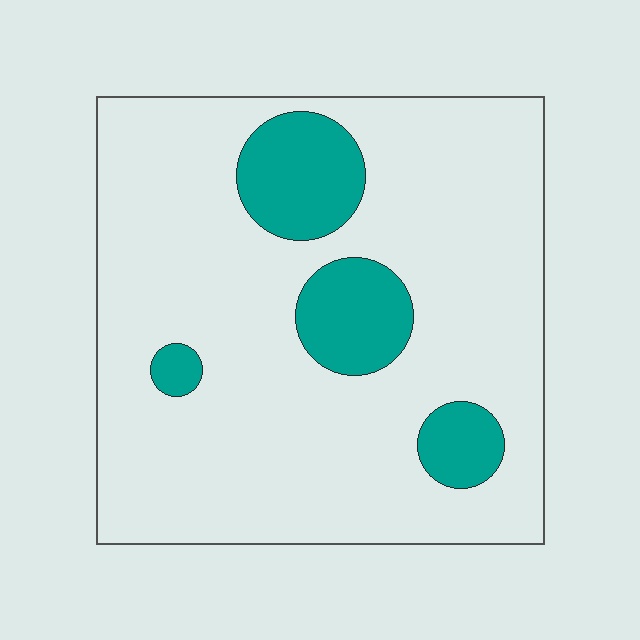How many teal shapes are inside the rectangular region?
4.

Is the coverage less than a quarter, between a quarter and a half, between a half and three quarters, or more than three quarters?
Less than a quarter.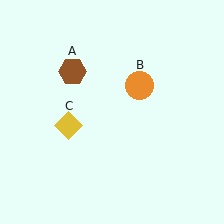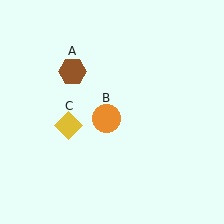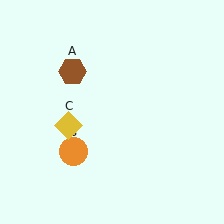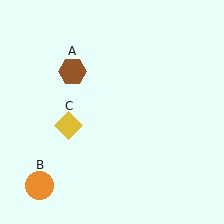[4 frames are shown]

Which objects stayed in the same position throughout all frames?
Brown hexagon (object A) and yellow diamond (object C) remained stationary.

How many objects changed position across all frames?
1 object changed position: orange circle (object B).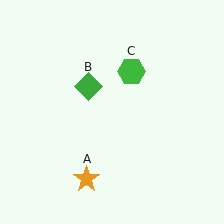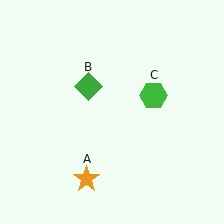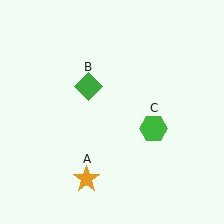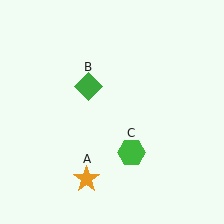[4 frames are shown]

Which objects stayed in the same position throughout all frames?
Orange star (object A) and green diamond (object B) remained stationary.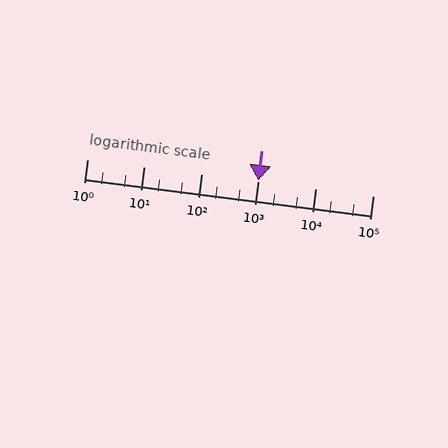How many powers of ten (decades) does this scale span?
The scale spans 5 decades, from 1 to 100000.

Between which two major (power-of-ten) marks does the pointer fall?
The pointer is between 100 and 1000.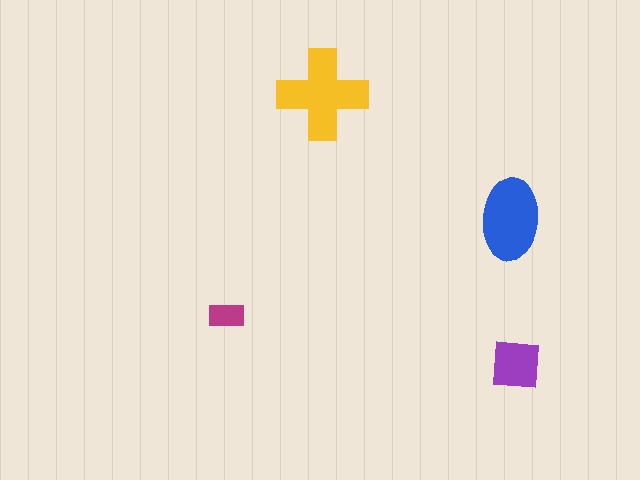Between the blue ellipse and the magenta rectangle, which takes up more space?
The blue ellipse.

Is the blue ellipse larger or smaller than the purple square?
Larger.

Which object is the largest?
The yellow cross.